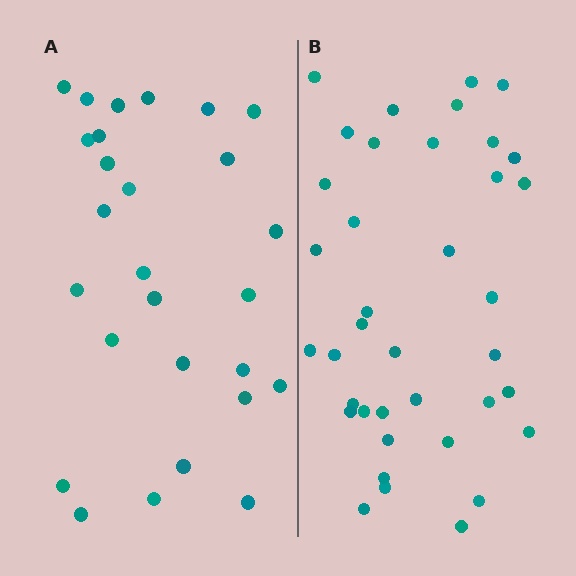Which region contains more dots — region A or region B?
Region B (the right region) has more dots.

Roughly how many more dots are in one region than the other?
Region B has roughly 12 or so more dots than region A.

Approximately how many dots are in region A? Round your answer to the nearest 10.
About 30 dots. (The exact count is 27, which rounds to 30.)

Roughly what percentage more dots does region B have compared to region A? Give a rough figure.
About 40% more.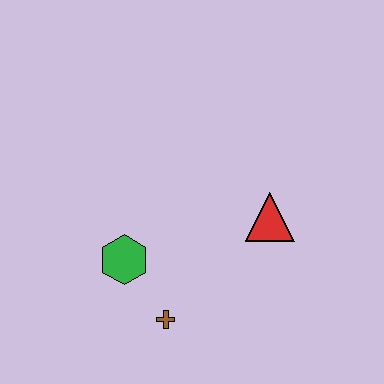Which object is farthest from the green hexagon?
The red triangle is farthest from the green hexagon.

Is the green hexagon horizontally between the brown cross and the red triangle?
No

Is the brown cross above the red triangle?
No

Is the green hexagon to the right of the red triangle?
No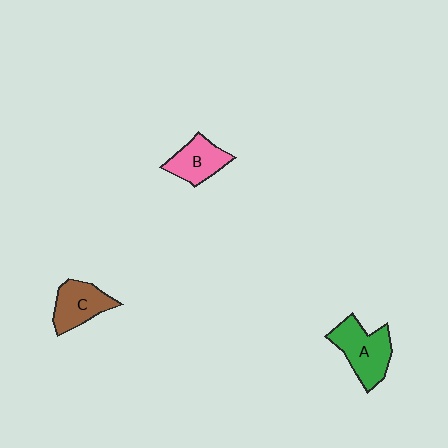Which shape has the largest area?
Shape A (green).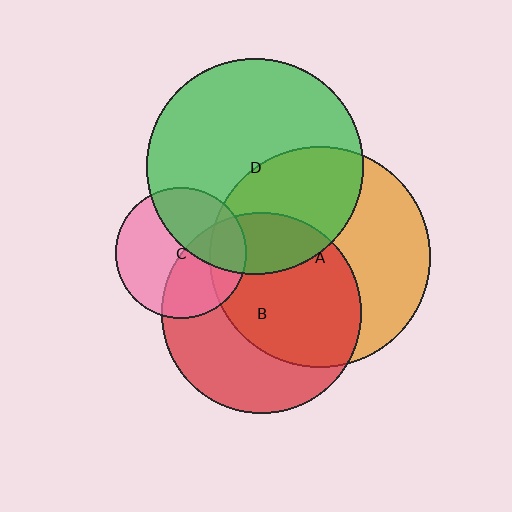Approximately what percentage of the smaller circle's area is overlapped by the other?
Approximately 40%.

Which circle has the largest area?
Circle A (orange).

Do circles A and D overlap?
Yes.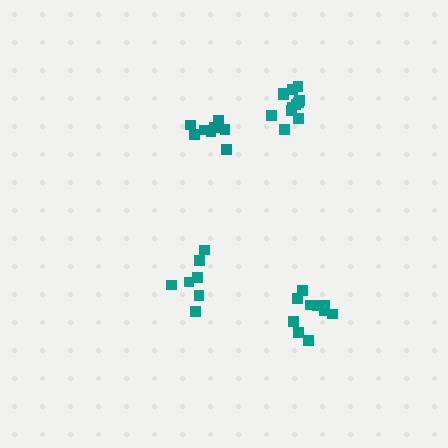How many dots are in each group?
Group 1: 8 dots, Group 2: 10 dots, Group 3: 7 dots, Group 4: 12 dots (37 total).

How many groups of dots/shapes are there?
There are 4 groups.